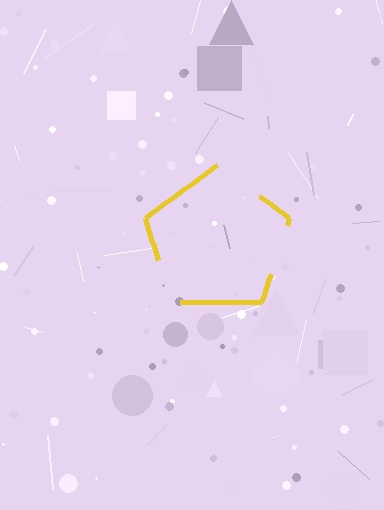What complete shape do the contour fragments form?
The contour fragments form a pentagon.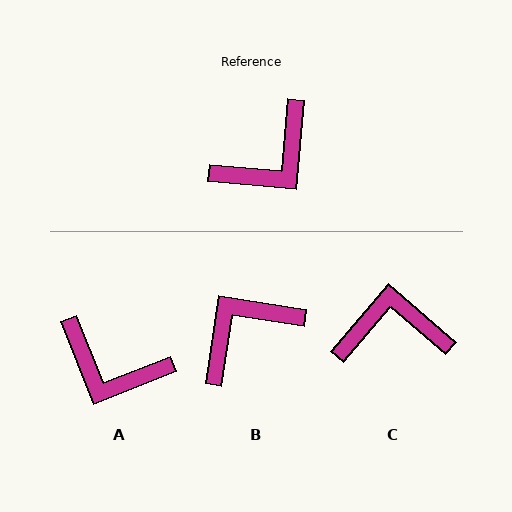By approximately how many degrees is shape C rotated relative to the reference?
Approximately 144 degrees counter-clockwise.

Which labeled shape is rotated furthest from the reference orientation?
B, about 176 degrees away.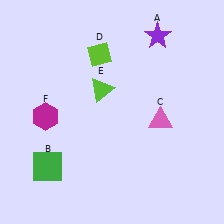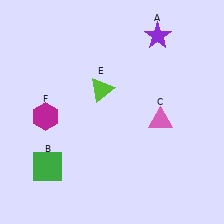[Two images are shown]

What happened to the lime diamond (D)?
The lime diamond (D) was removed in Image 2. It was in the top-left area of Image 1.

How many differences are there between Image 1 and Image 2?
There is 1 difference between the two images.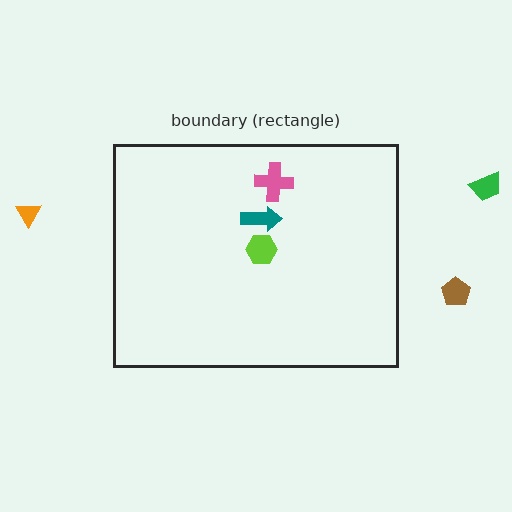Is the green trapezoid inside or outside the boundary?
Outside.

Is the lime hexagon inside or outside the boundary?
Inside.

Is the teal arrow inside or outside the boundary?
Inside.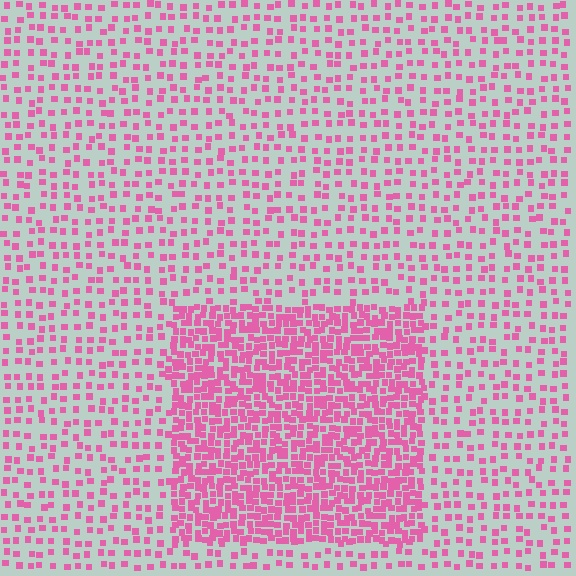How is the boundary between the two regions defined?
The boundary is defined by a change in element density (approximately 2.6x ratio). All elements are the same color, size, and shape.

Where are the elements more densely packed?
The elements are more densely packed inside the rectangle boundary.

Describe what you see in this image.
The image contains small pink elements arranged at two different densities. A rectangle-shaped region is visible where the elements are more densely packed than the surrounding area.